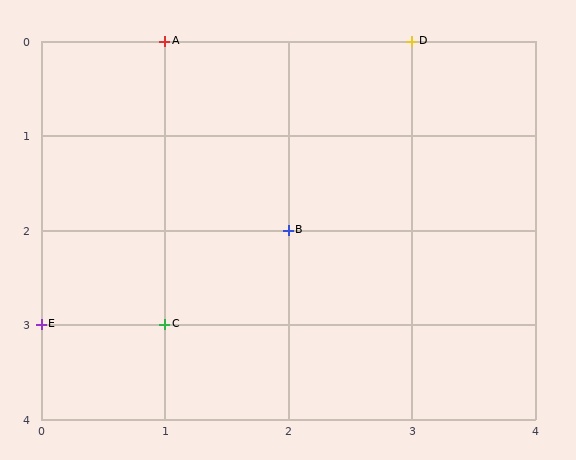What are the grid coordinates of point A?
Point A is at grid coordinates (1, 0).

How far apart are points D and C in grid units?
Points D and C are 2 columns and 3 rows apart (about 3.6 grid units diagonally).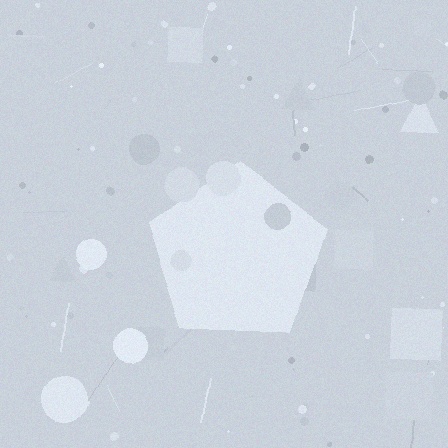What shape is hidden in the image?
A pentagon is hidden in the image.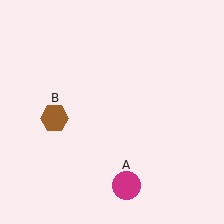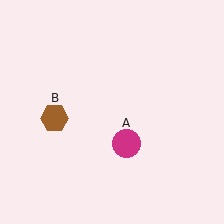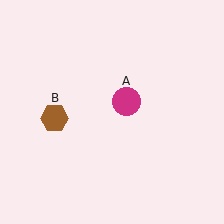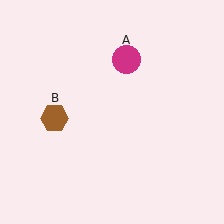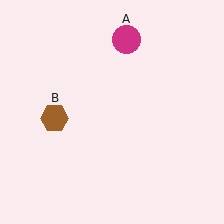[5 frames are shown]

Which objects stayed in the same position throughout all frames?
Brown hexagon (object B) remained stationary.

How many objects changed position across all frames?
1 object changed position: magenta circle (object A).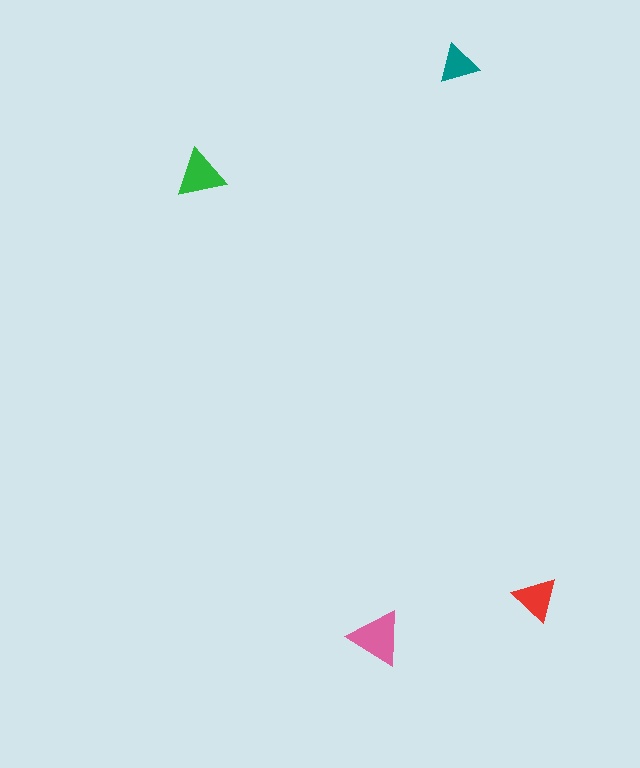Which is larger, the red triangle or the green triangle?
The green one.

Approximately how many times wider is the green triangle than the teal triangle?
About 1.5 times wider.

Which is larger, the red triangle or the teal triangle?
The red one.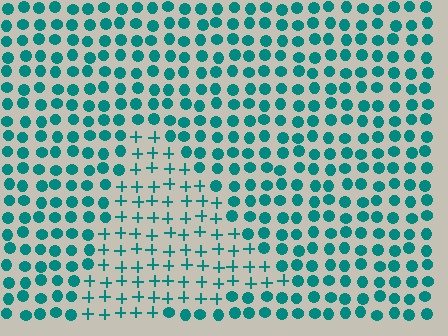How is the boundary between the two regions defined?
The boundary is defined by a change in element shape: plus signs inside vs. circles outside. All elements share the same color and spacing.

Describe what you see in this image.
The image is filled with small teal elements arranged in a uniform grid. A triangle-shaped region contains plus signs, while the surrounding area contains circles. The boundary is defined purely by the change in element shape.